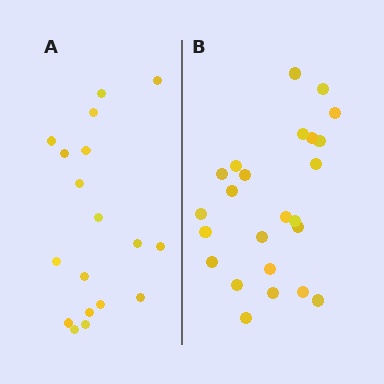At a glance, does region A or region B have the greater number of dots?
Region B (the right region) has more dots.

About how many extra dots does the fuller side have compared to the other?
Region B has about 6 more dots than region A.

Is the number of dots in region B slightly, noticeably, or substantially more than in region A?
Region B has noticeably more, but not dramatically so. The ratio is roughly 1.3 to 1.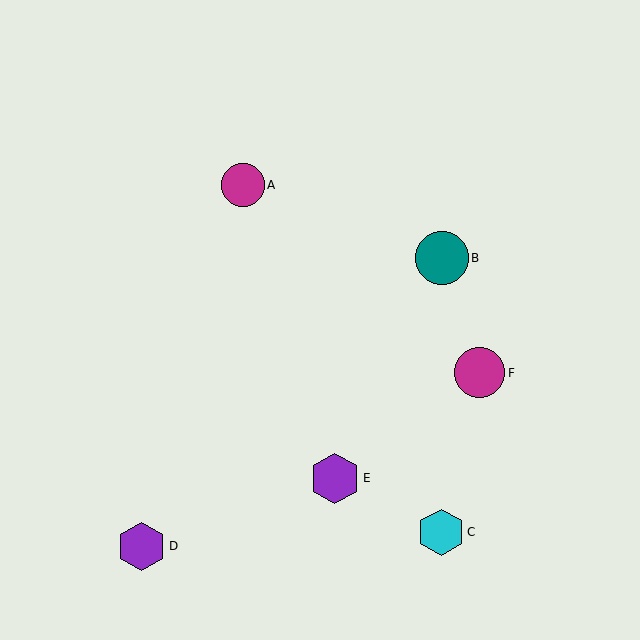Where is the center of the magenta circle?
The center of the magenta circle is at (480, 373).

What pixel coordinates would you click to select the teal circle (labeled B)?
Click at (442, 258) to select the teal circle B.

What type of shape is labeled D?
Shape D is a purple hexagon.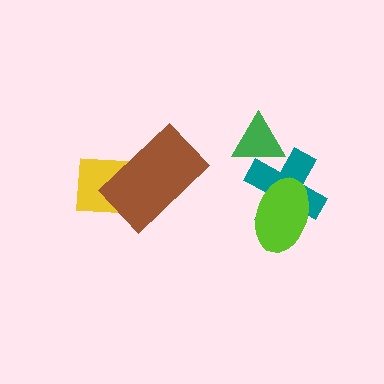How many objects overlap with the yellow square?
1 object overlaps with the yellow square.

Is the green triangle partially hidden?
No, no other shape covers it.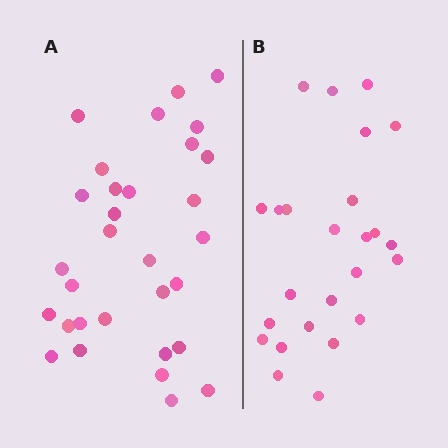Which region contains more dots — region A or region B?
Region A (the left region) has more dots.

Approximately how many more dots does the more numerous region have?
Region A has about 6 more dots than region B.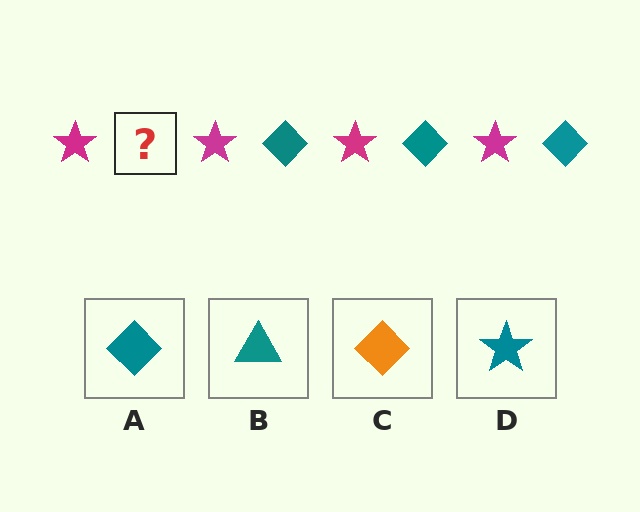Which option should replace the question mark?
Option A.